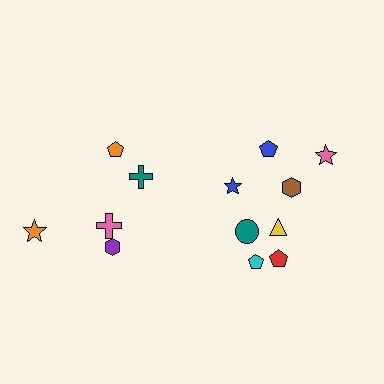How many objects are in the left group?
There are 5 objects.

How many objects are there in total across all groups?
There are 13 objects.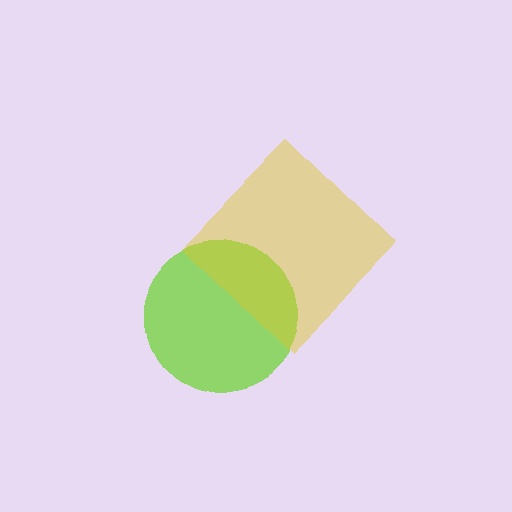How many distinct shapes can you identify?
There are 2 distinct shapes: a lime circle, a yellow diamond.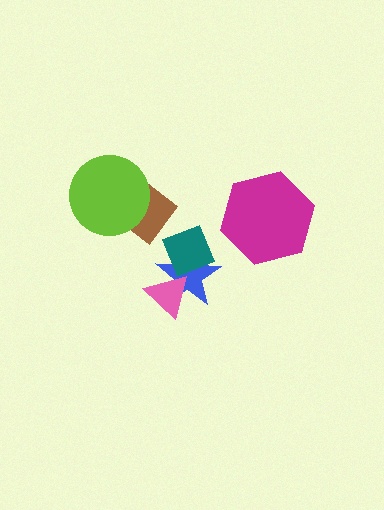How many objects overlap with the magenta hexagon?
0 objects overlap with the magenta hexagon.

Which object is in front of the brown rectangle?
The lime circle is in front of the brown rectangle.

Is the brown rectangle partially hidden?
Yes, it is partially covered by another shape.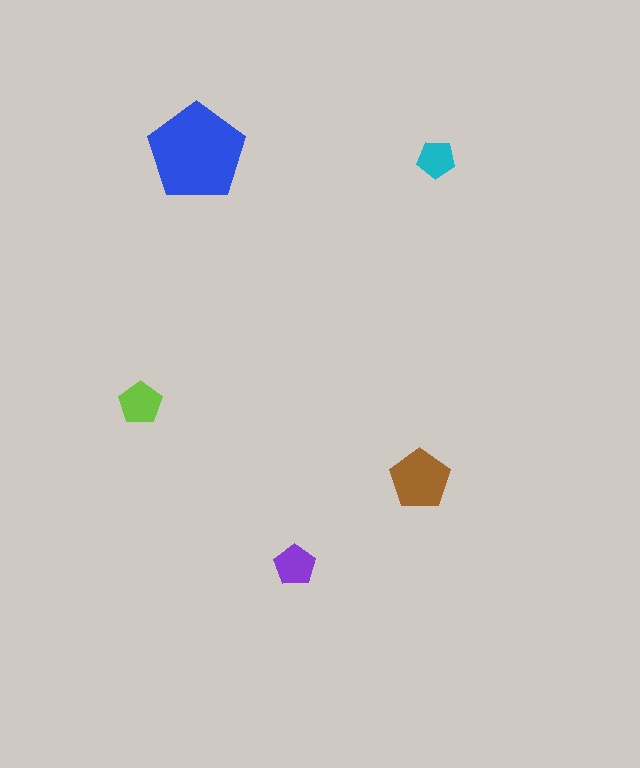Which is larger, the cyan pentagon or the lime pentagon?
The lime one.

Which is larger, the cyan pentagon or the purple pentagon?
The purple one.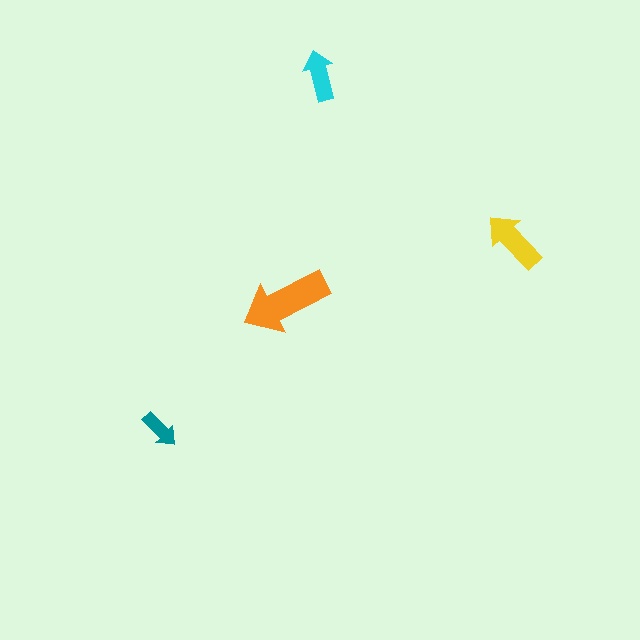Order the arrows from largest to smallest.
the orange one, the yellow one, the cyan one, the teal one.